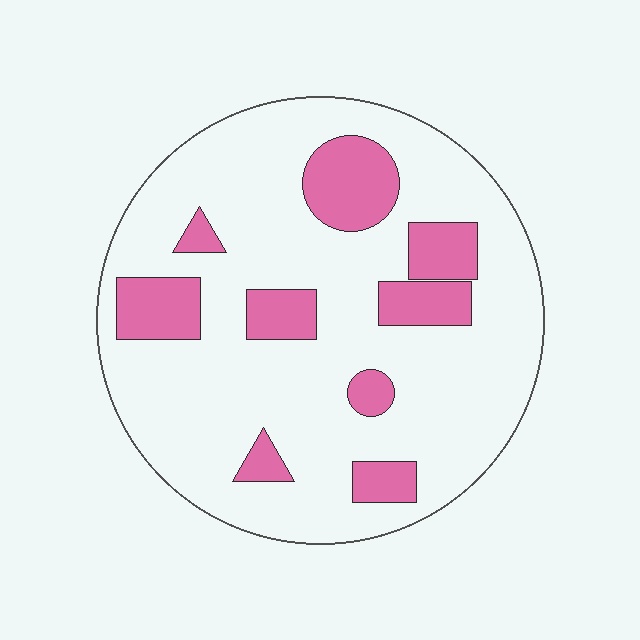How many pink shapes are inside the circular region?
9.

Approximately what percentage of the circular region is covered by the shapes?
Approximately 20%.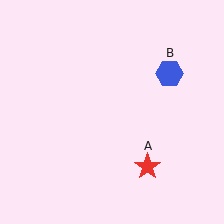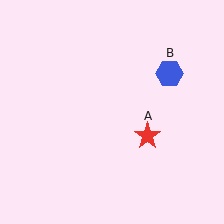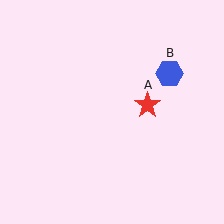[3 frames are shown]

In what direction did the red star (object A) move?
The red star (object A) moved up.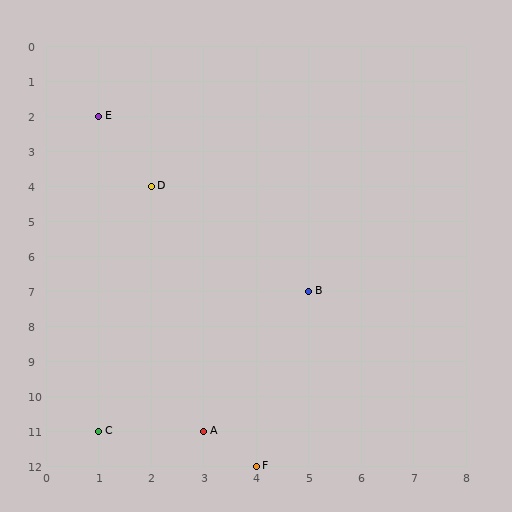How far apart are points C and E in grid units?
Points C and E are 9 rows apart.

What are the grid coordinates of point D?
Point D is at grid coordinates (2, 4).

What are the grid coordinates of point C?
Point C is at grid coordinates (1, 11).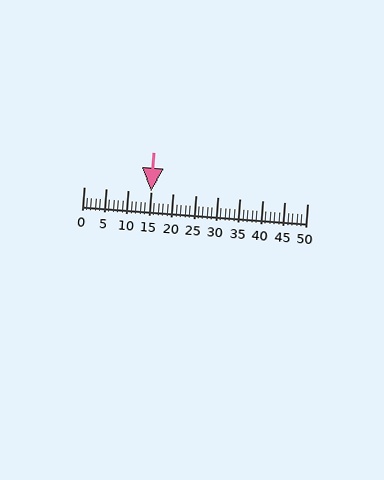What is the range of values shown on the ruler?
The ruler shows values from 0 to 50.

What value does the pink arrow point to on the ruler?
The pink arrow points to approximately 15.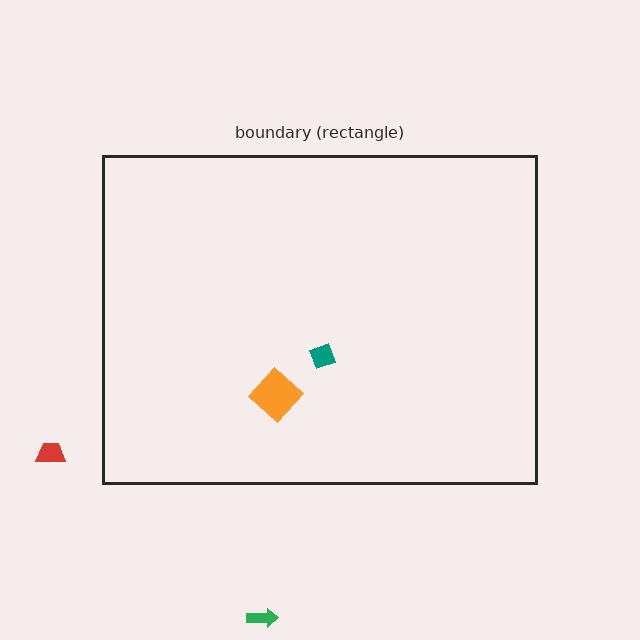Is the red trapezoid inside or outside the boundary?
Outside.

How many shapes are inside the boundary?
2 inside, 2 outside.